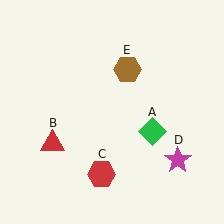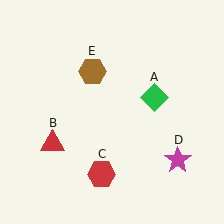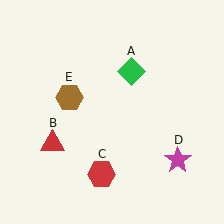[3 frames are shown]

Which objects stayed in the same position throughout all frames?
Red triangle (object B) and red hexagon (object C) and magenta star (object D) remained stationary.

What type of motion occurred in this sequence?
The green diamond (object A), brown hexagon (object E) rotated counterclockwise around the center of the scene.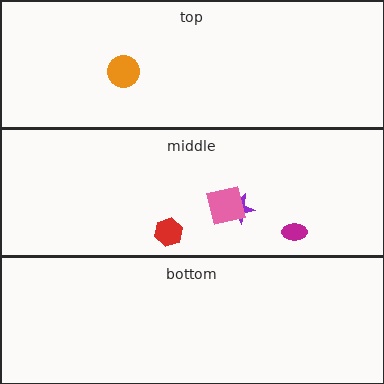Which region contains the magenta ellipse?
The middle region.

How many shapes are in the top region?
1.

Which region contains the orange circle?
The top region.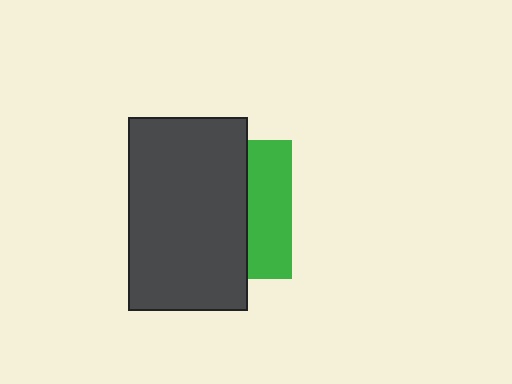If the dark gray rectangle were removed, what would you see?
You would see the complete green square.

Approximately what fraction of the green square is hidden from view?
Roughly 68% of the green square is hidden behind the dark gray rectangle.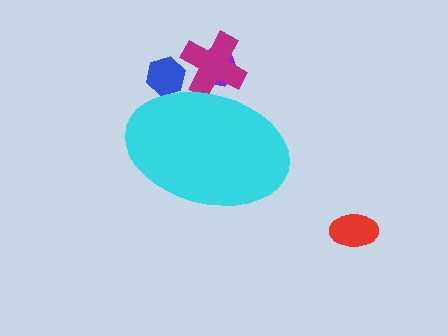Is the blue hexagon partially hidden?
Yes, the blue hexagon is partially hidden behind the cyan ellipse.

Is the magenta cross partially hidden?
Yes, the magenta cross is partially hidden behind the cyan ellipse.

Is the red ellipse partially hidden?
No, the red ellipse is fully visible.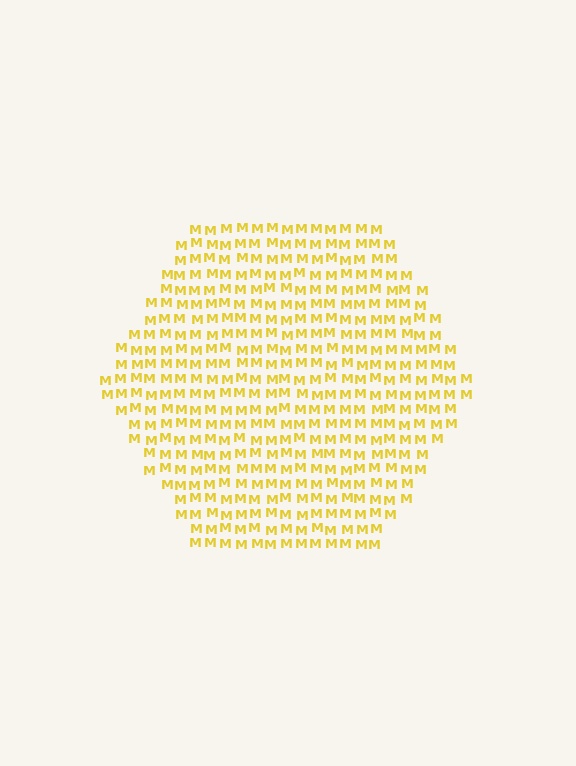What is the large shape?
The large shape is a hexagon.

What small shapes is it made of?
It is made of small letter M's.